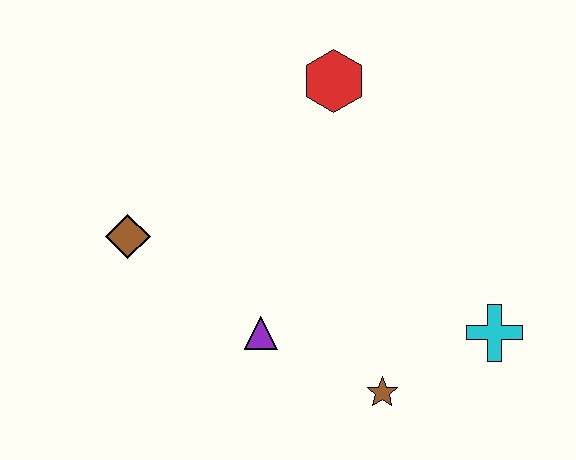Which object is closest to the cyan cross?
The brown star is closest to the cyan cross.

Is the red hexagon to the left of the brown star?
Yes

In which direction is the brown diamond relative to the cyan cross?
The brown diamond is to the left of the cyan cross.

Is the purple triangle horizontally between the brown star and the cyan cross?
No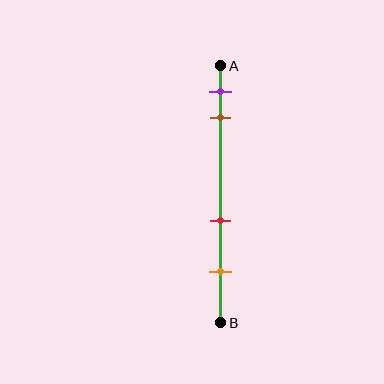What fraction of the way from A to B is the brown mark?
The brown mark is approximately 20% (0.2) of the way from A to B.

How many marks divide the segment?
There are 4 marks dividing the segment.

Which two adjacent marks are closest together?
The purple and brown marks are the closest adjacent pair.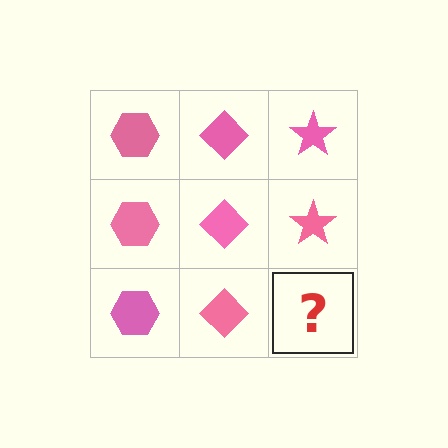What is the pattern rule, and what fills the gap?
The rule is that each column has a consistent shape. The gap should be filled with a pink star.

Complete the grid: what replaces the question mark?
The question mark should be replaced with a pink star.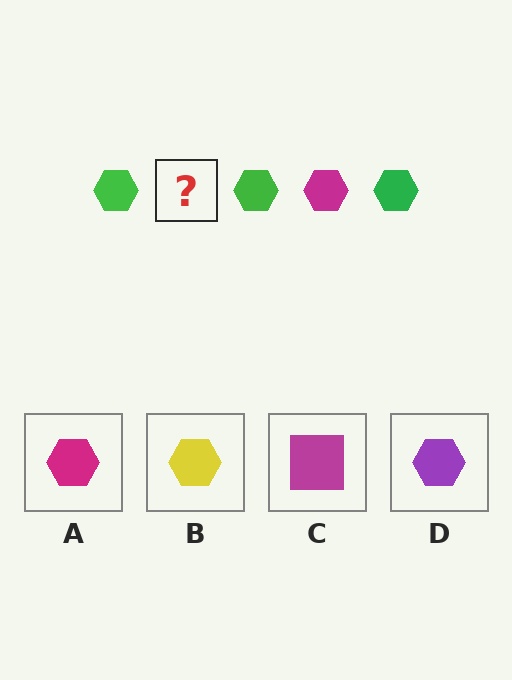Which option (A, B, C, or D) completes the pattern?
A.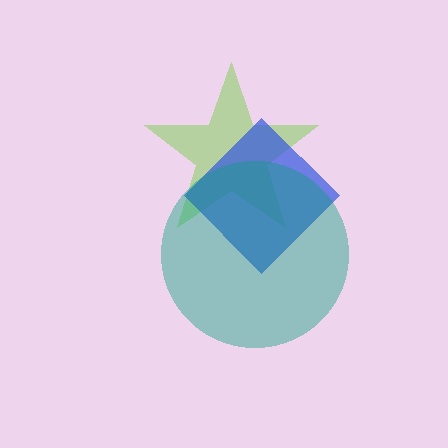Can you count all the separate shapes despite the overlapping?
Yes, there are 3 separate shapes.